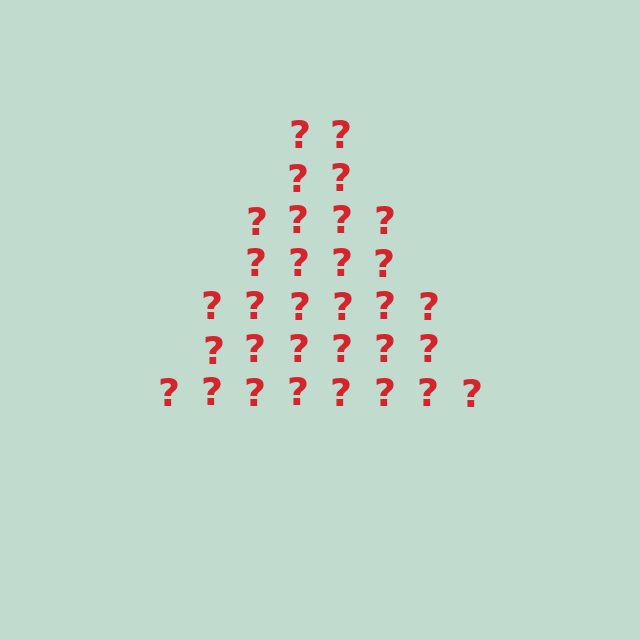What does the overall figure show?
The overall figure shows a triangle.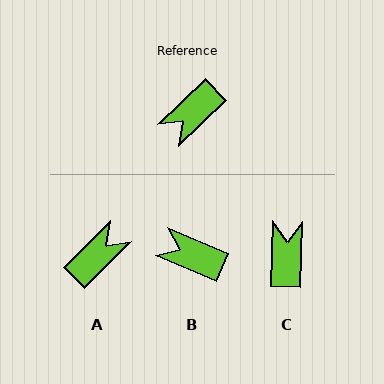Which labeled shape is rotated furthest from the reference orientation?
A, about 179 degrees away.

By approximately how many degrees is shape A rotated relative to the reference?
Approximately 179 degrees clockwise.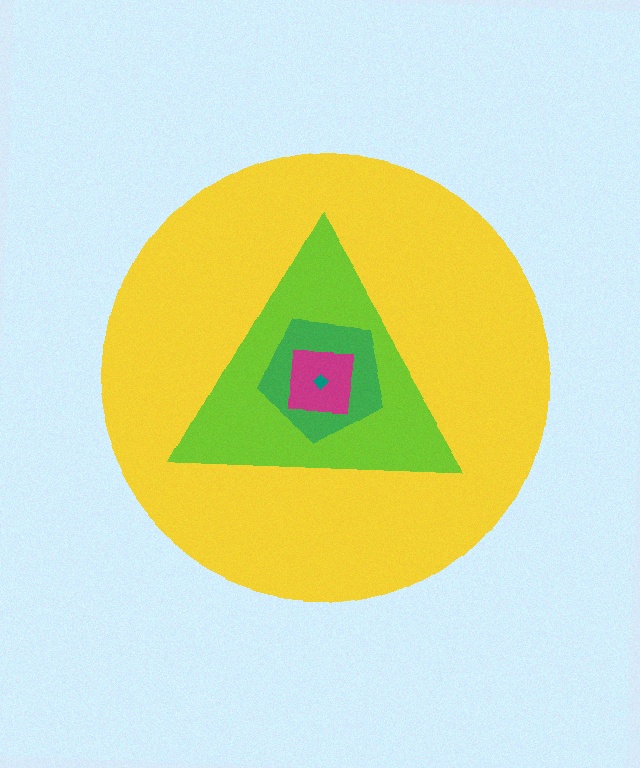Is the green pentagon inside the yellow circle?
Yes.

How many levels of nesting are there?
5.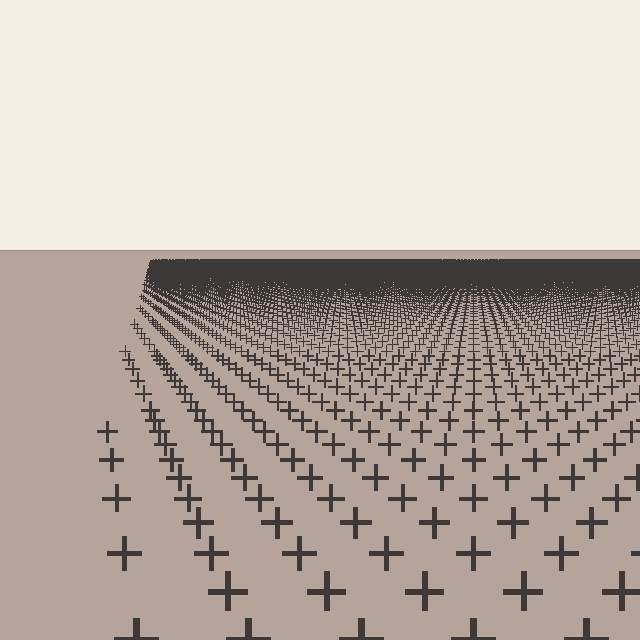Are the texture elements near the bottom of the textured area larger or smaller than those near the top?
Larger. Near the bottom, elements are closer to the viewer and appear at a bigger on-screen size.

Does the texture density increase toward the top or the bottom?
Density increases toward the top.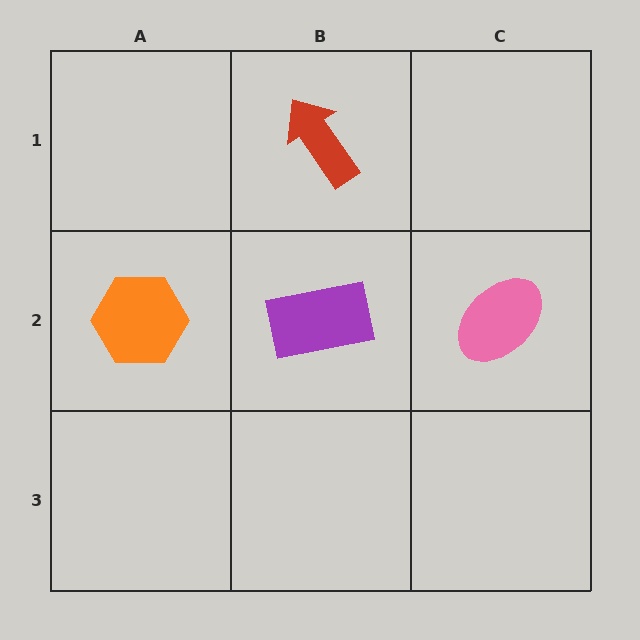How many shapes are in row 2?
3 shapes.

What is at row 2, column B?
A purple rectangle.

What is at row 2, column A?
An orange hexagon.